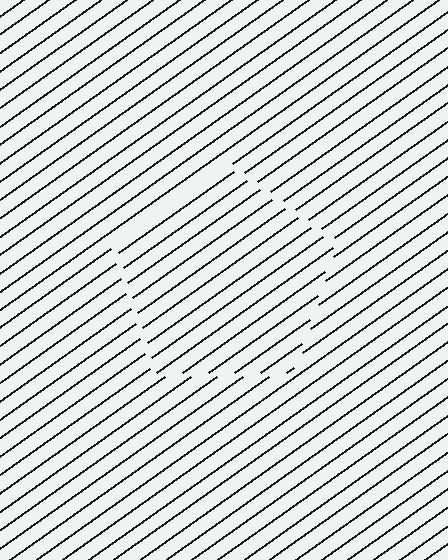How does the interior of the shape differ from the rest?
The interior of the shape contains the same grating, shifted by half a period — the contour is defined by the phase discontinuity where line-ends from the inner and outer gratings abut.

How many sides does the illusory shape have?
5 sides — the line-ends trace a pentagon.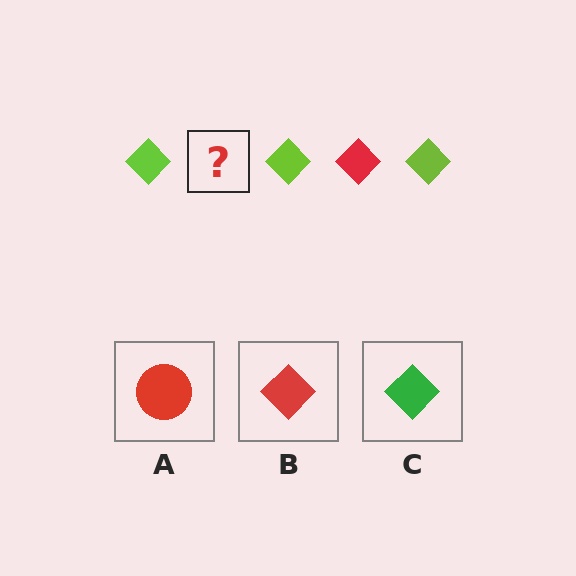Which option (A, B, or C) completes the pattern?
B.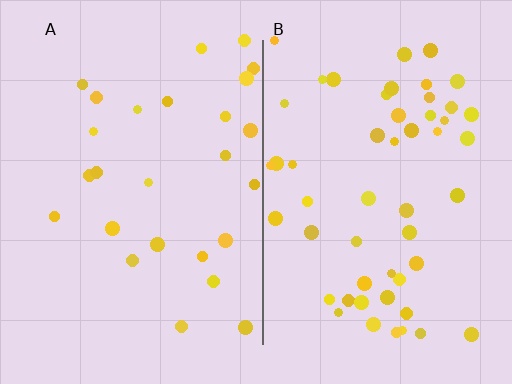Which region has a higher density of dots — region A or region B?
B (the right).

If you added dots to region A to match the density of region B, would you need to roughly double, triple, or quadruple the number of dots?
Approximately double.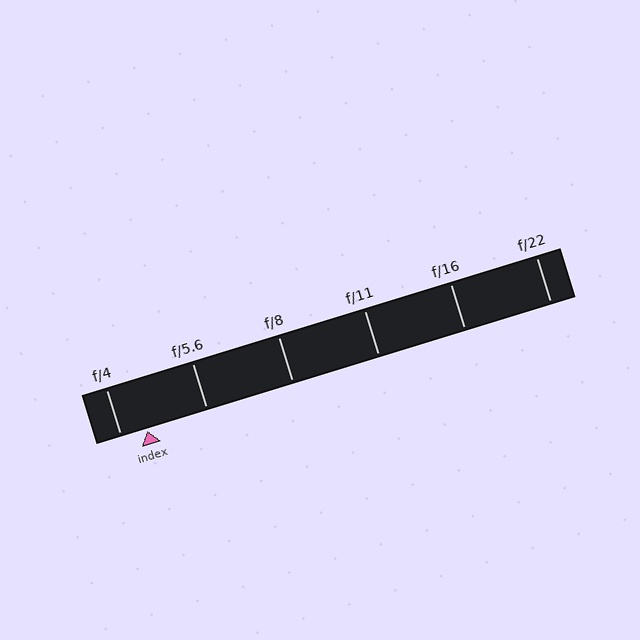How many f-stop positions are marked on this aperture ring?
There are 6 f-stop positions marked.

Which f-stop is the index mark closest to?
The index mark is closest to f/4.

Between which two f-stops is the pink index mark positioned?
The index mark is between f/4 and f/5.6.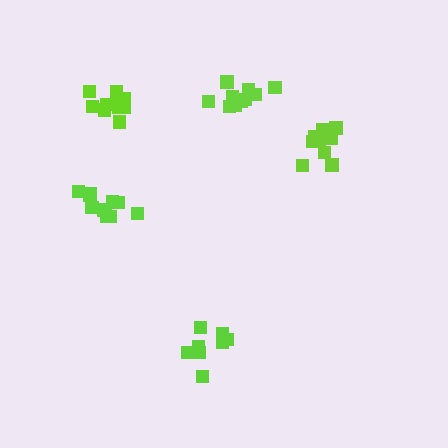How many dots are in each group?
Group 1: 8 dots, Group 2: 11 dots, Group 3: 11 dots, Group 4: 10 dots, Group 5: 12 dots (52 total).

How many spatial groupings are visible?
There are 5 spatial groupings.